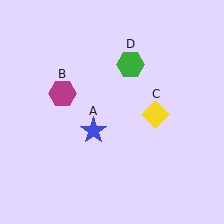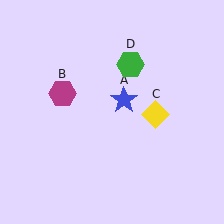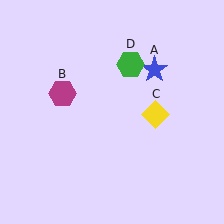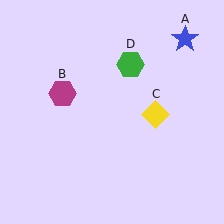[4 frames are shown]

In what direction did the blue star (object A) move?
The blue star (object A) moved up and to the right.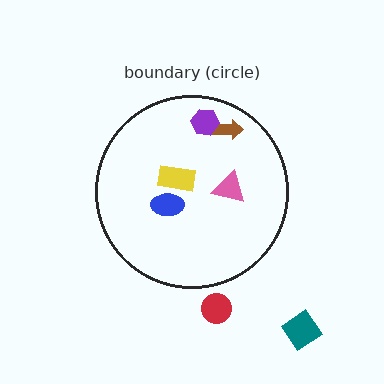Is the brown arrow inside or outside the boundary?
Inside.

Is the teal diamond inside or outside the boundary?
Outside.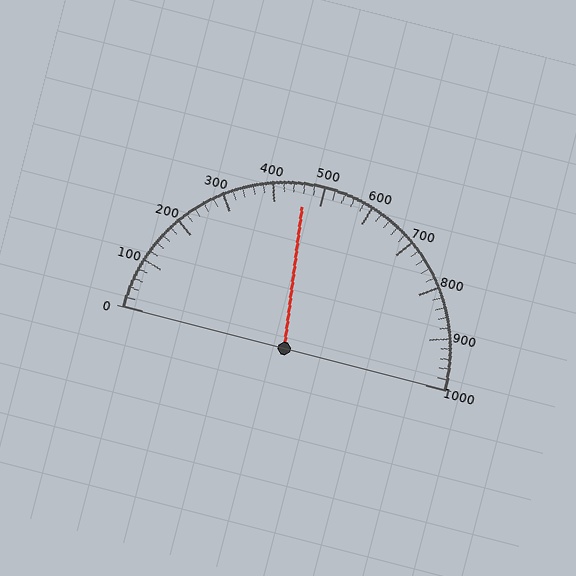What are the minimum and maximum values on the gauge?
The gauge ranges from 0 to 1000.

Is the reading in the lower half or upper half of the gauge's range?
The reading is in the lower half of the range (0 to 1000).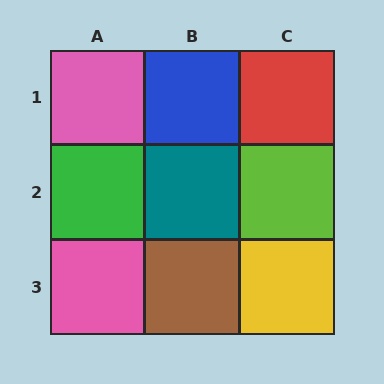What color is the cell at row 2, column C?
Lime.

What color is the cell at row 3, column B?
Brown.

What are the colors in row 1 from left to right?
Pink, blue, red.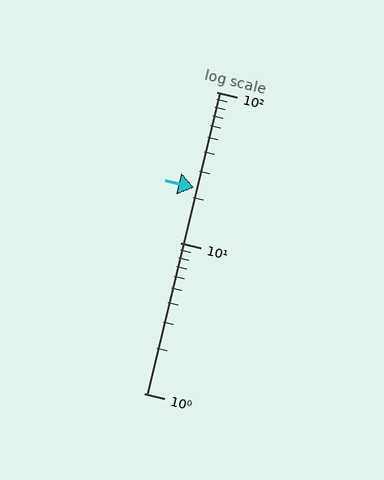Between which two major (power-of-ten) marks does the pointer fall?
The pointer is between 10 and 100.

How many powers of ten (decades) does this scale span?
The scale spans 2 decades, from 1 to 100.